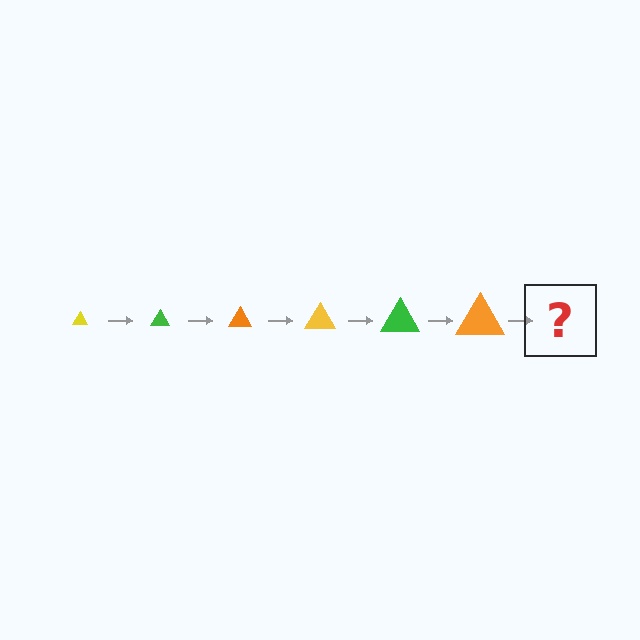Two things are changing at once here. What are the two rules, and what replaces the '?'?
The two rules are that the triangle grows larger each step and the color cycles through yellow, green, and orange. The '?' should be a yellow triangle, larger than the previous one.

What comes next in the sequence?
The next element should be a yellow triangle, larger than the previous one.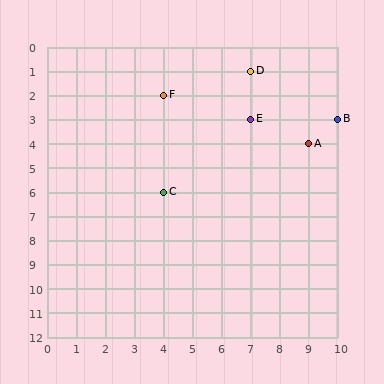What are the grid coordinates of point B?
Point B is at grid coordinates (10, 3).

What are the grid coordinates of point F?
Point F is at grid coordinates (4, 2).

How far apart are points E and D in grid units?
Points E and D are 2 rows apart.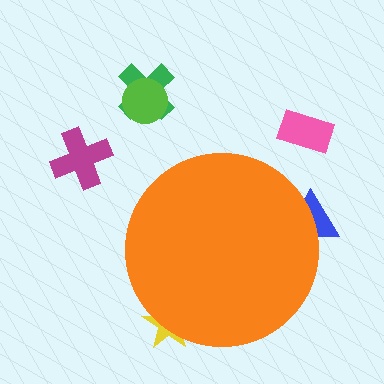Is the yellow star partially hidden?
Yes, the yellow star is partially hidden behind the orange circle.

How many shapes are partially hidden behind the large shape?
2 shapes are partially hidden.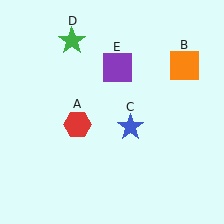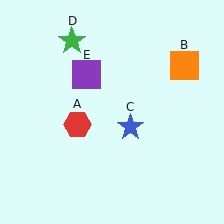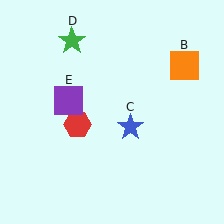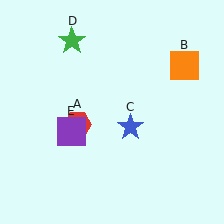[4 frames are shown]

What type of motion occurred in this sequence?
The purple square (object E) rotated counterclockwise around the center of the scene.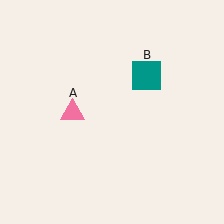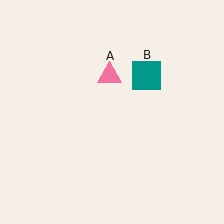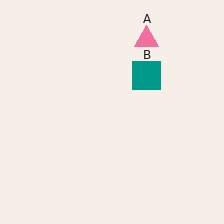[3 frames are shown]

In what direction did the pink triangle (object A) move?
The pink triangle (object A) moved up and to the right.